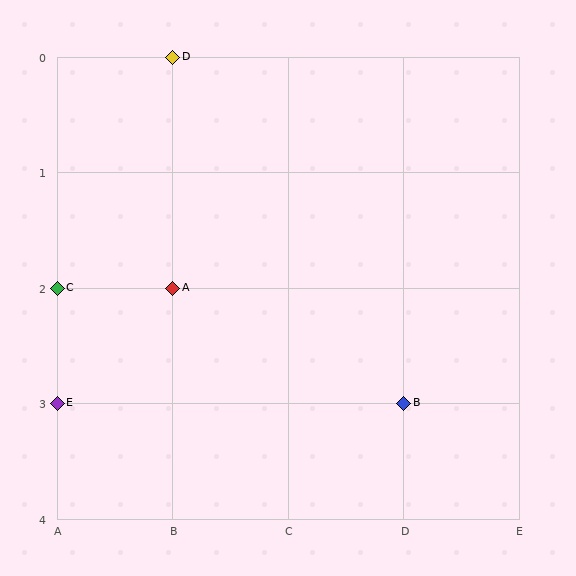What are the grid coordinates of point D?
Point D is at grid coordinates (B, 0).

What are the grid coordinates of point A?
Point A is at grid coordinates (B, 2).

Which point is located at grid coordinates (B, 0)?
Point D is at (B, 0).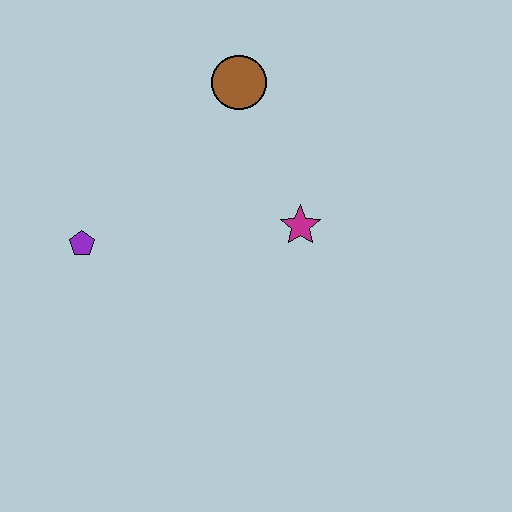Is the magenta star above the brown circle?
No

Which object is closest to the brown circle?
The magenta star is closest to the brown circle.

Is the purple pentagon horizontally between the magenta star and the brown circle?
No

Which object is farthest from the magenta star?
The purple pentagon is farthest from the magenta star.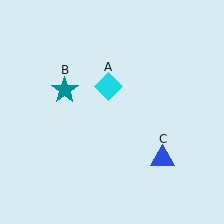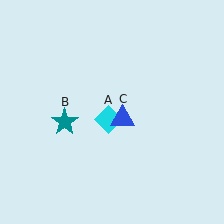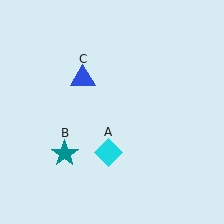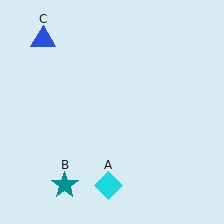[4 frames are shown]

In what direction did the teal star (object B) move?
The teal star (object B) moved down.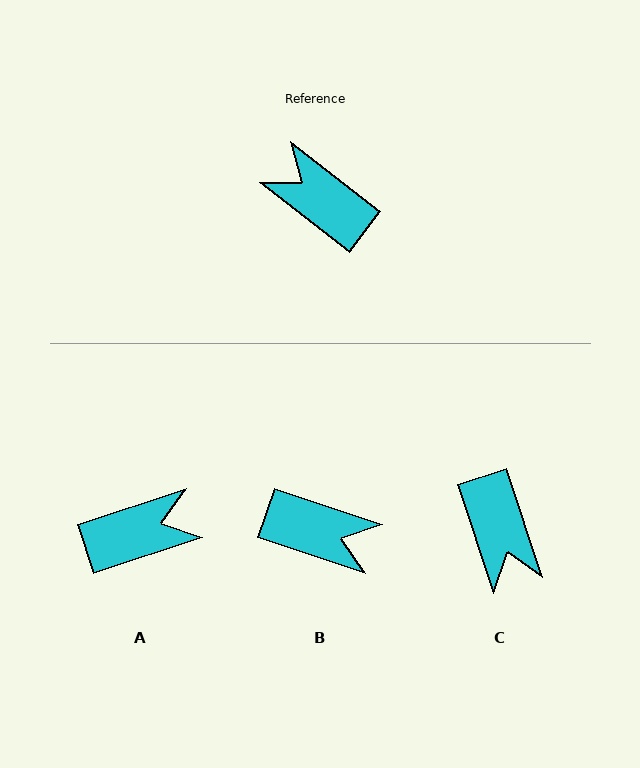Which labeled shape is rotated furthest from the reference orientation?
B, about 161 degrees away.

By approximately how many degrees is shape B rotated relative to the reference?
Approximately 161 degrees clockwise.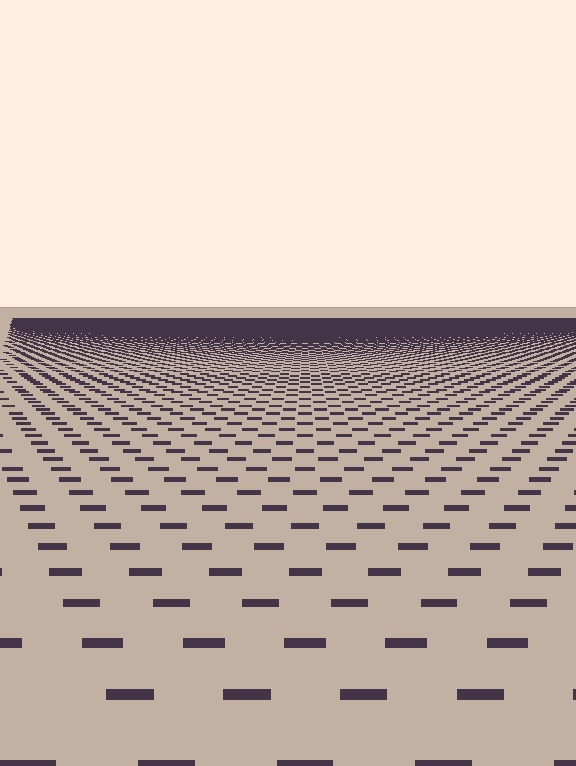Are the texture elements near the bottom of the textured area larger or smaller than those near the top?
Larger. Near the bottom, elements are closer to the viewer and appear at a bigger on-screen size.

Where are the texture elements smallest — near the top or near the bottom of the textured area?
Near the top.